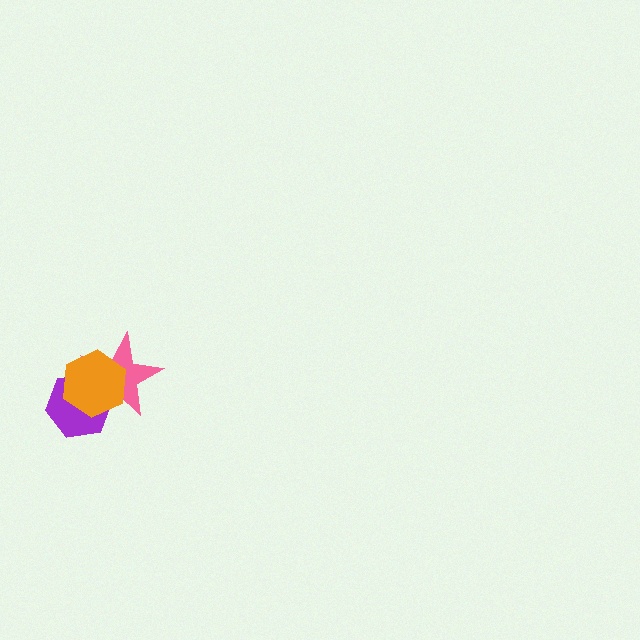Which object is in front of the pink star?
The orange hexagon is in front of the pink star.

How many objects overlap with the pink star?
2 objects overlap with the pink star.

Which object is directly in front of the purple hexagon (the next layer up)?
The pink star is directly in front of the purple hexagon.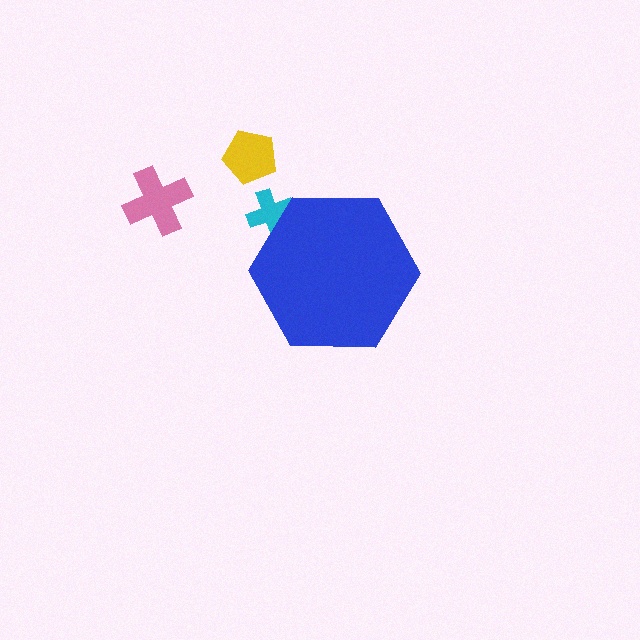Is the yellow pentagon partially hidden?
No, the yellow pentagon is fully visible.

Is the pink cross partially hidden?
No, the pink cross is fully visible.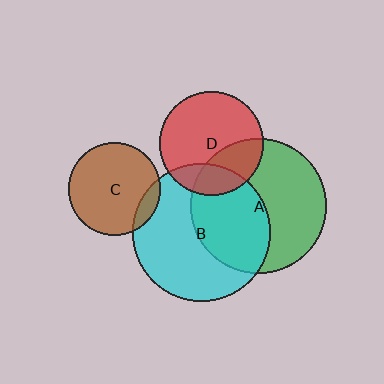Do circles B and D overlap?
Yes.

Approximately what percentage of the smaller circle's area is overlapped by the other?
Approximately 20%.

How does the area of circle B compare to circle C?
Approximately 2.2 times.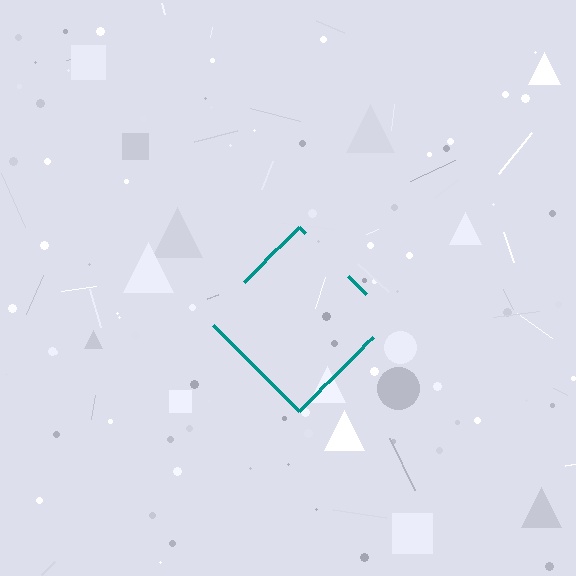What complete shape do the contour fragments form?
The contour fragments form a diamond.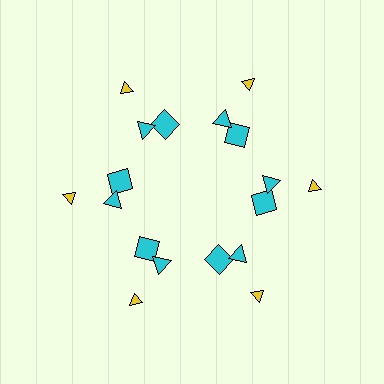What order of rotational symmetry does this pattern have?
This pattern has 6-fold rotational symmetry.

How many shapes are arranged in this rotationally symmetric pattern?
There are 18 shapes, arranged in 6 groups of 3.